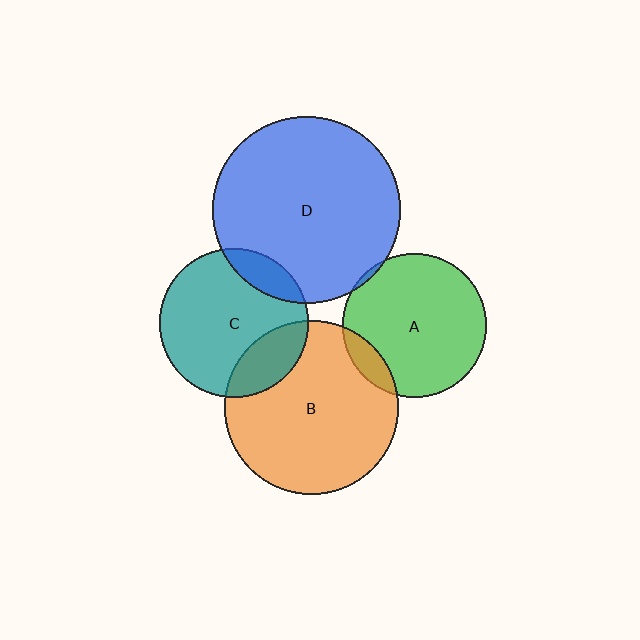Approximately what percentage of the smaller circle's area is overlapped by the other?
Approximately 20%.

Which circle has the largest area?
Circle D (blue).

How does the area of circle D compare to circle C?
Approximately 1.6 times.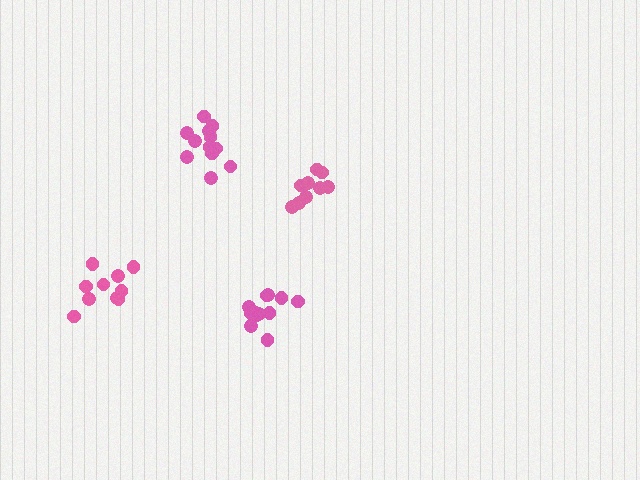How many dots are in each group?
Group 1: 9 dots, Group 2: 12 dots, Group 3: 13 dots, Group 4: 10 dots (44 total).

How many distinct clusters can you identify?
There are 4 distinct clusters.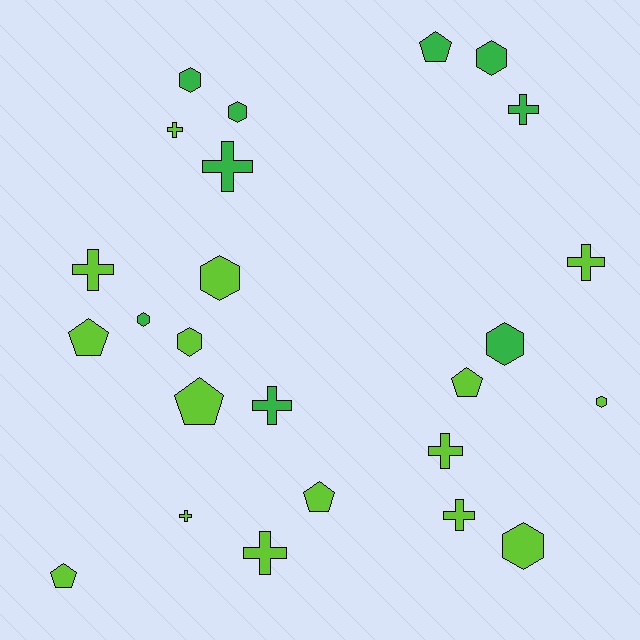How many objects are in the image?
There are 25 objects.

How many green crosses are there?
There are 3 green crosses.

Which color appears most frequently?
Lime, with 16 objects.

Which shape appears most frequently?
Cross, with 10 objects.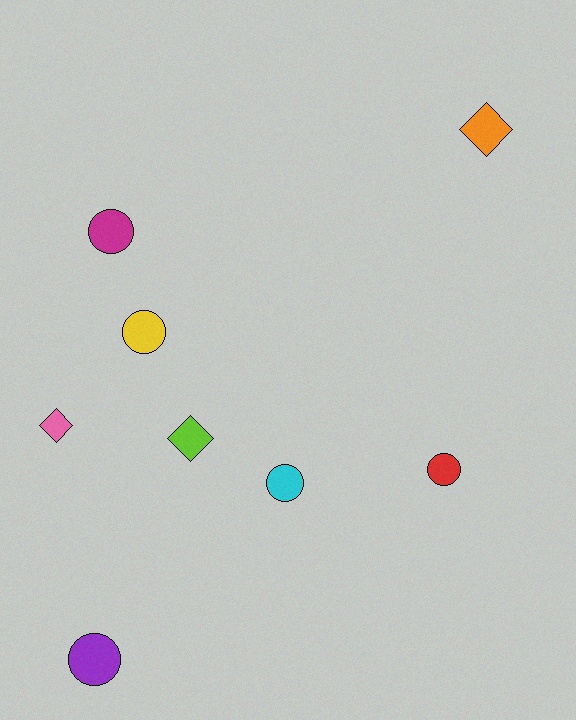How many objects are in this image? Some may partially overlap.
There are 8 objects.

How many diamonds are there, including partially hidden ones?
There are 3 diamonds.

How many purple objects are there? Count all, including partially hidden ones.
There is 1 purple object.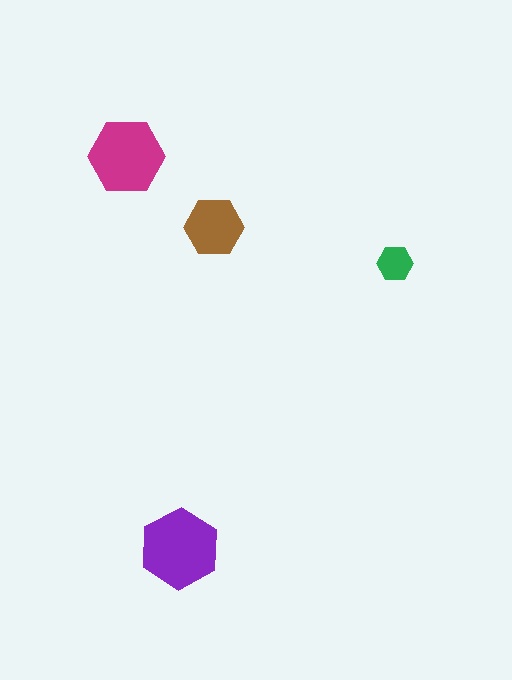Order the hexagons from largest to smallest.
the purple one, the magenta one, the brown one, the green one.